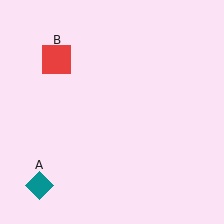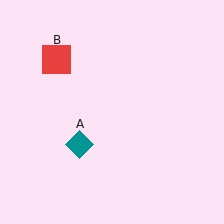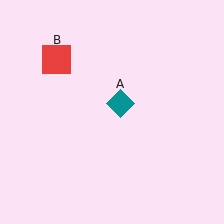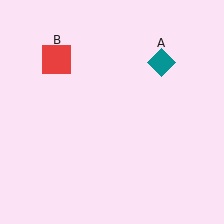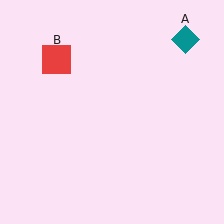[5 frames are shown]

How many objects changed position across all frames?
1 object changed position: teal diamond (object A).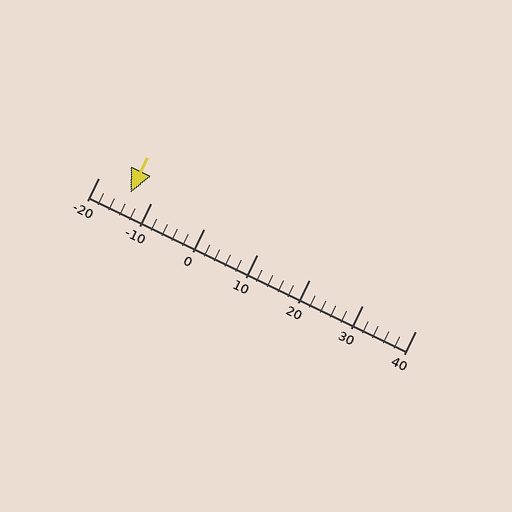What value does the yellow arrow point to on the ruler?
The yellow arrow points to approximately -14.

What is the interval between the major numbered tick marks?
The major tick marks are spaced 10 units apart.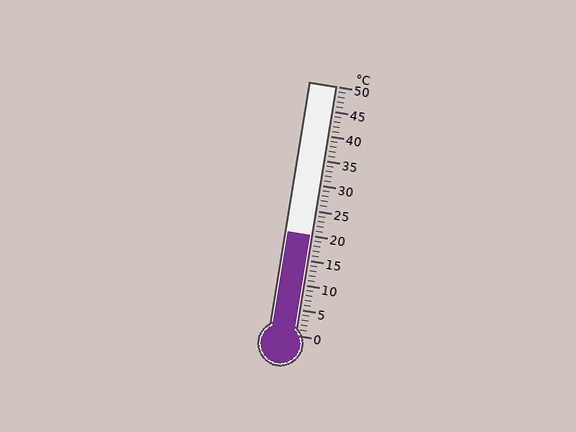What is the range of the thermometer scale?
The thermometer scale ranges from 0°C to 50°C.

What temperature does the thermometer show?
The thermometer shows approximately 20°C.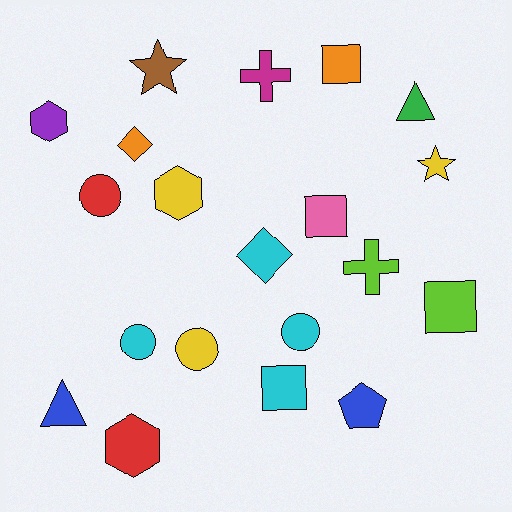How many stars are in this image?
There are 2 stars.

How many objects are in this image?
There are 20 objects.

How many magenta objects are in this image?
There is 1 magenta object.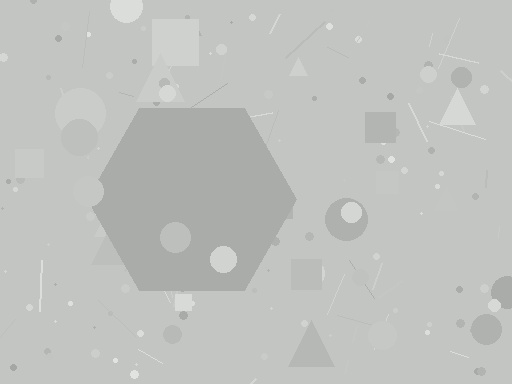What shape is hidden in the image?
A hexagon is hidden in the image.